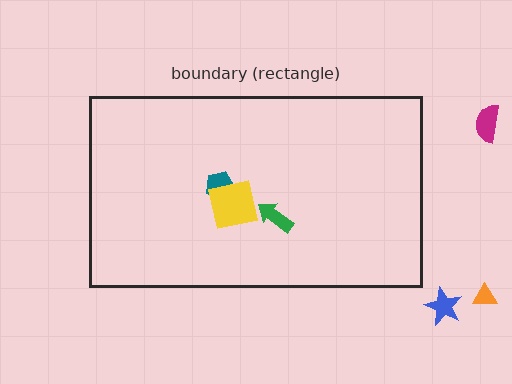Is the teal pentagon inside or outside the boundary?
Inside.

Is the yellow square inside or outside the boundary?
Inside.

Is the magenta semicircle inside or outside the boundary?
Outside.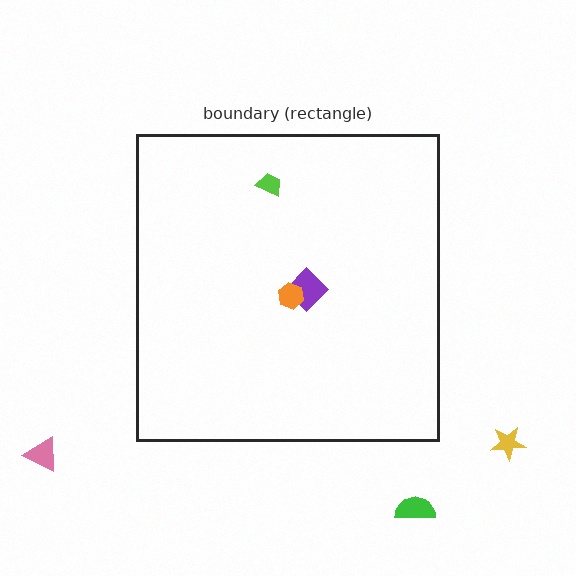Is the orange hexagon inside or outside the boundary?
Inside.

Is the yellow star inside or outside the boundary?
Outside.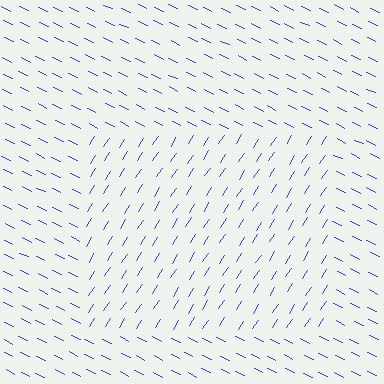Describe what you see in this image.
The image is filled with small blue line segments. A rectangle region in the image has lines oriented differently from the surrounding lines, creating a visible texture boundary.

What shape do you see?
I see a rectangle.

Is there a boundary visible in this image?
Yes, there is a texture boundary formed by a change in line orientation.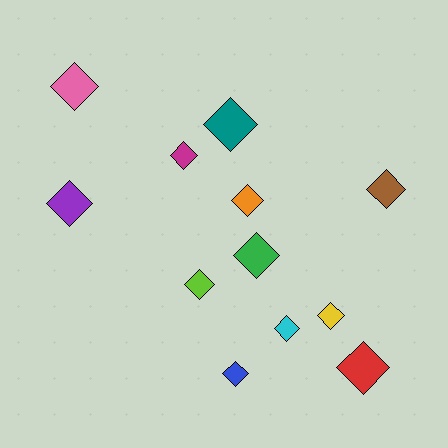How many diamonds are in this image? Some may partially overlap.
There are 12 diamonds.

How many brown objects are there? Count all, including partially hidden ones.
There is 1 brown object.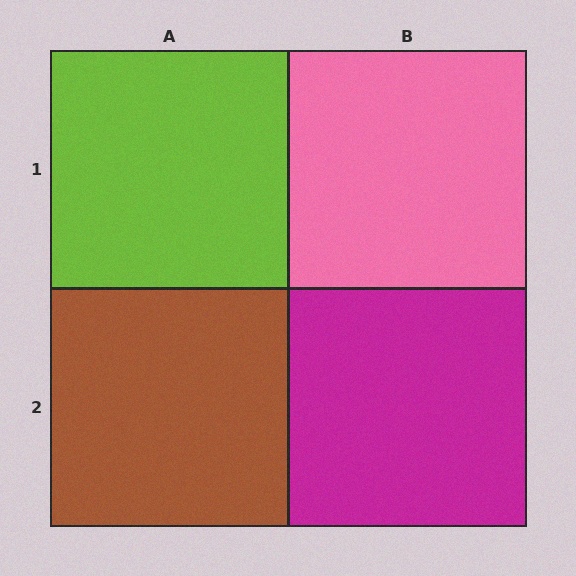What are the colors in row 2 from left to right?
Brown, magenta.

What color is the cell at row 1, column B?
Pink.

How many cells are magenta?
1 cell is magenta.